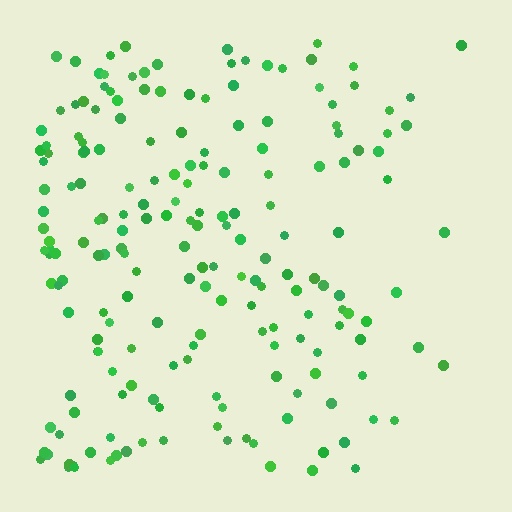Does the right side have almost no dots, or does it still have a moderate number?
Still a moderate number, just noticeably fewer than the left.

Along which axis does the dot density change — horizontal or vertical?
Horizontal.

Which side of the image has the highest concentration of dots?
The left.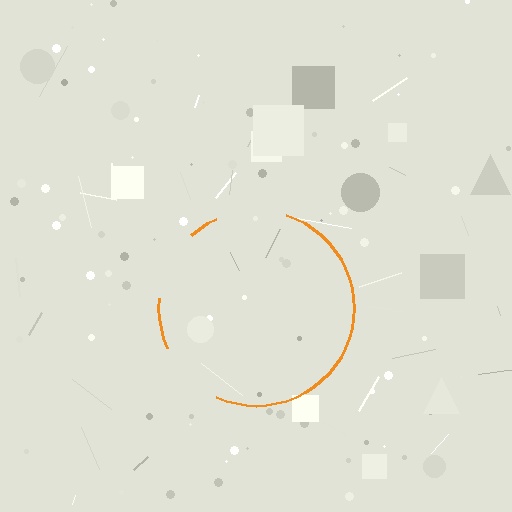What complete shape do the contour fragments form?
The contour fragments form a circle.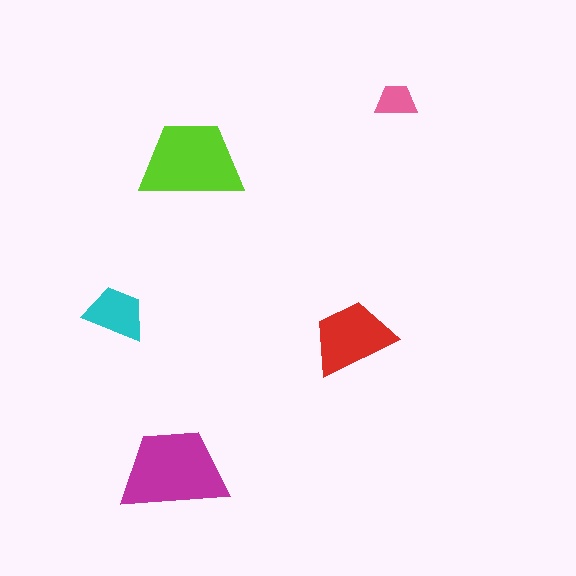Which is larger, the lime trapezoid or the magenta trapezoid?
The magenta one.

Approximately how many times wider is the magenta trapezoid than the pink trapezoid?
About 2.5 times wider.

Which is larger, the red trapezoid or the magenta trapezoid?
The magenta one.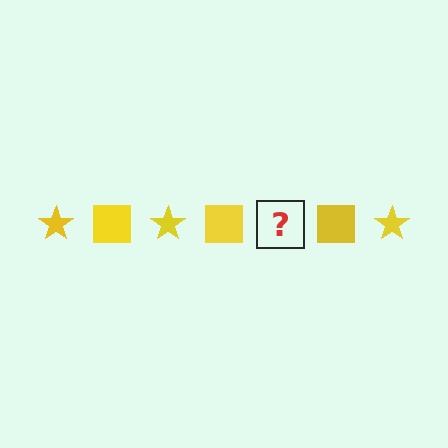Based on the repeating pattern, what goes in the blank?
The blank should be a yellow star.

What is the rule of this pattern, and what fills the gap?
The rule is that the pattern cycles through star, square shapes in yellow. The gap should be filled with a yellow star.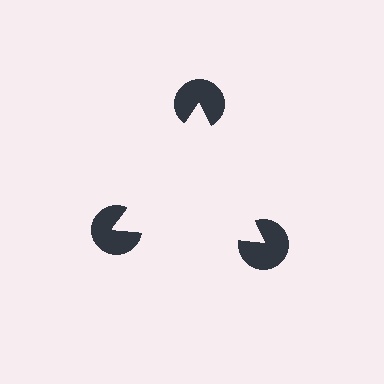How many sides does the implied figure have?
3 sides.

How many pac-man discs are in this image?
There are 3 — one at each vertex of the illusory triangle.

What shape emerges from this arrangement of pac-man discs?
An illusory triangle — its edges are inferred from the aligned wedge cuts in the pac-man discs, not physically drawn.